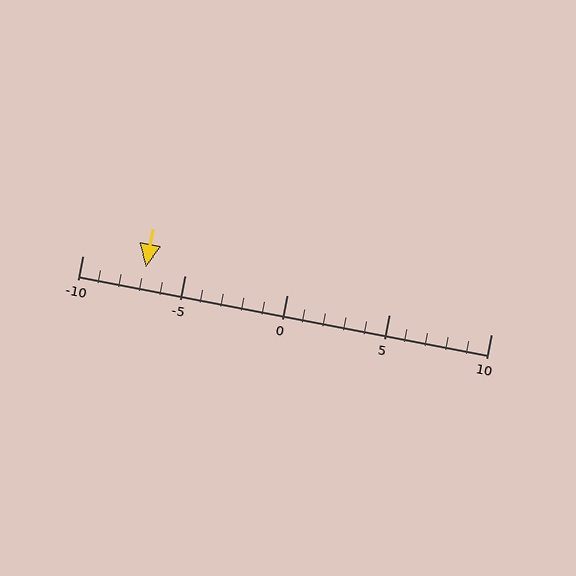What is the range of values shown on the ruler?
The ruler shows values from -10 to 10.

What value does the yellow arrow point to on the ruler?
The yellow arrow points to approximately -7.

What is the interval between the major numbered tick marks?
The major tick marks are spaced 5 units apart.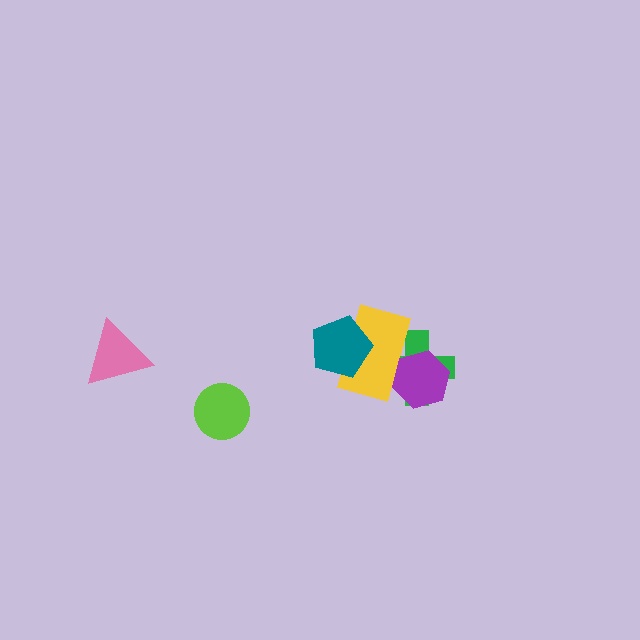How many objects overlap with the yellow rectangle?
3 objects overlap with the yellow rectangle.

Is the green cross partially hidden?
Yes, it is partially covered by another shape.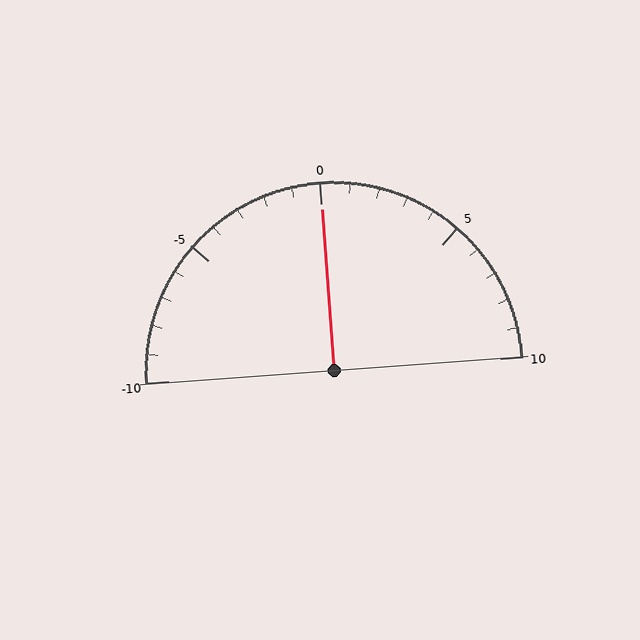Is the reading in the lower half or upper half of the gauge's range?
The reading is in the upper half of the range (-10 to 10).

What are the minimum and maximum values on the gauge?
The gauge ranges from -10 to 10.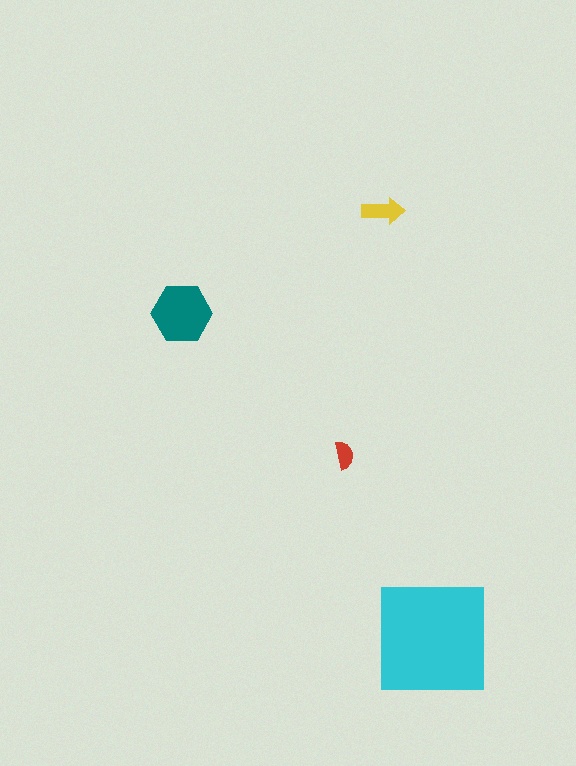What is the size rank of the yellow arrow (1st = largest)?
3rd.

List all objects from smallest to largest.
The red semicircle, the yellow arrow, the teal hexagon, the cyan square.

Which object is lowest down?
The cyan square is bottommost.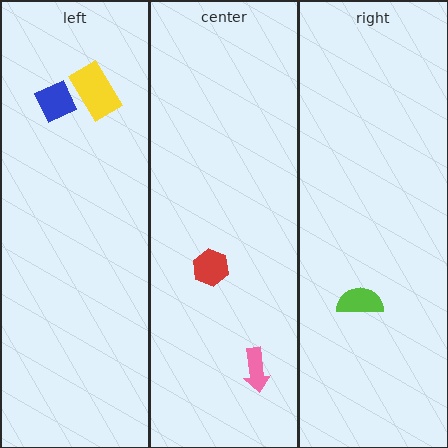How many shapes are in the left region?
2.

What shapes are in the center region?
The pink arrow, the red hexagon.